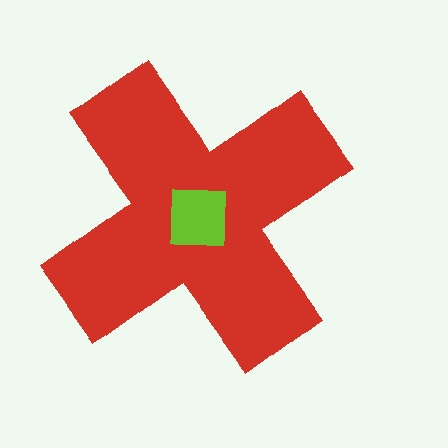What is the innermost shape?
The lime square.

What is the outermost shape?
The red cross.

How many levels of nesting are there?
2.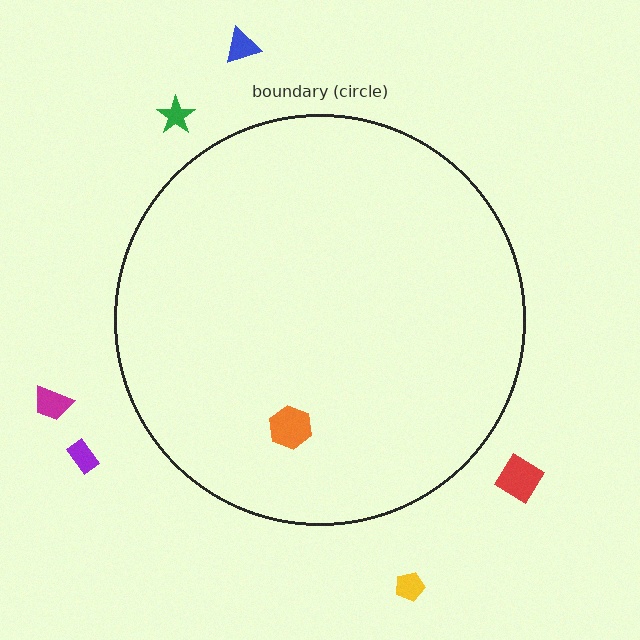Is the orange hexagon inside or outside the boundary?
Inside.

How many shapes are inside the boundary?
1 inside, 6 outside.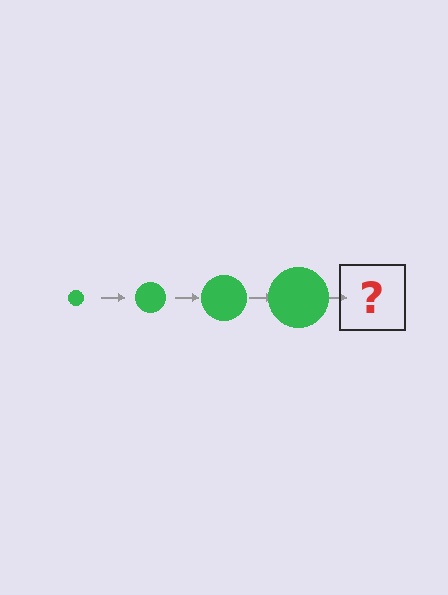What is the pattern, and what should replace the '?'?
The pattern is that the circle gets progressively larger each step. The '?' should be a green circle, larger than the previous one.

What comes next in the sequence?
The next element should be a green circle, larger than the previous one.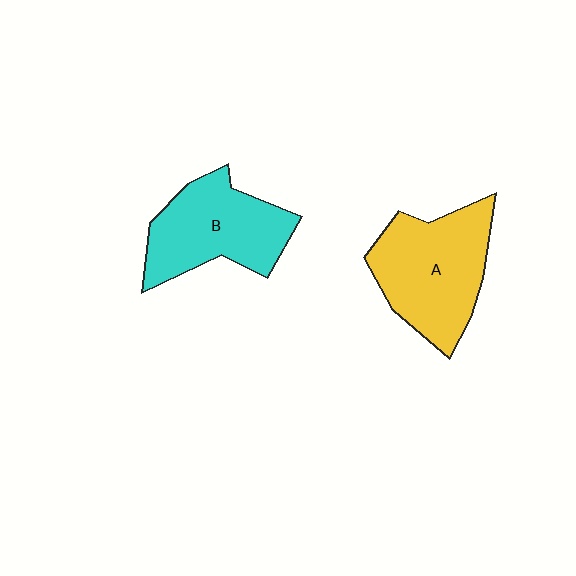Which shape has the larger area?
Shape A (yellow).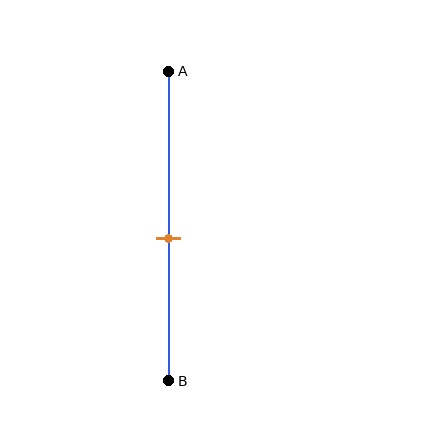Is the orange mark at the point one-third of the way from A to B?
No, the mark is at about 55% from A, not at the 33% one-third point.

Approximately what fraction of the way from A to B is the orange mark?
The orange mark is approximately 55% of the way from A to B.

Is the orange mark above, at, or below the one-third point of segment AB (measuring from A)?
The orange mark is below the one-third point of segment AB.